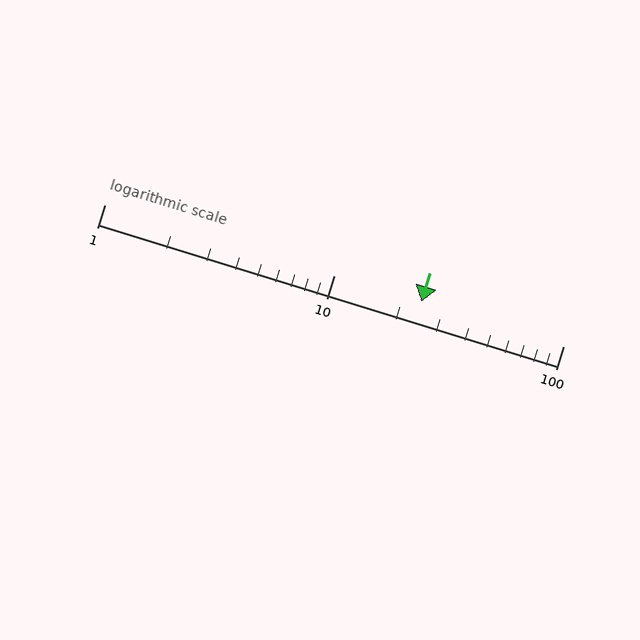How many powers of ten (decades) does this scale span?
The scale spans 2 decades, from 1 to 100.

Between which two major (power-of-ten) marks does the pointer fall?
The pointer is between 10 and 100.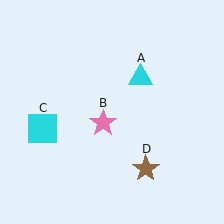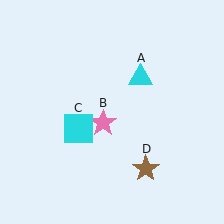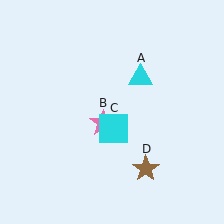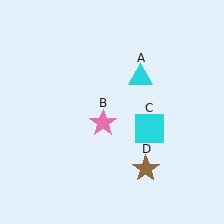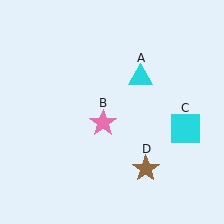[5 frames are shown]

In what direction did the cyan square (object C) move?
The cyan square (object C) moved right.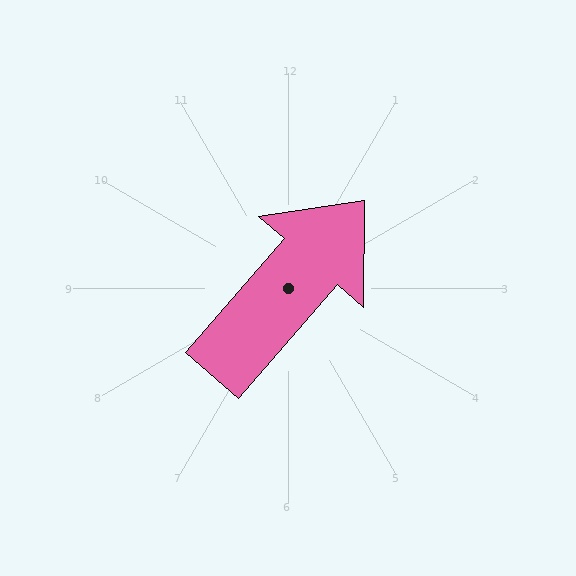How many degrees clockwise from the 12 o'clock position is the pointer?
Approximately 41 degrees.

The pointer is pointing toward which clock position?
Roughly 1 o'clock.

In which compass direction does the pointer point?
Northeast.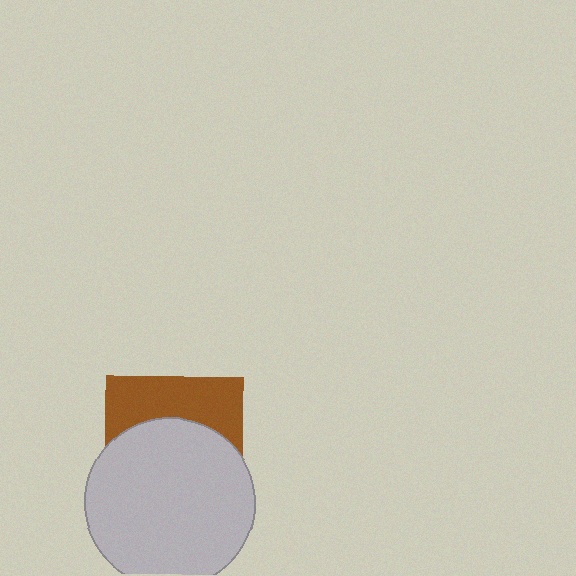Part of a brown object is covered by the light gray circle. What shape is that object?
It is a square.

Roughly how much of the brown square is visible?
A small part of it is visible (roughly 37%).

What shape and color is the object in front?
The object in front is a light gray circle.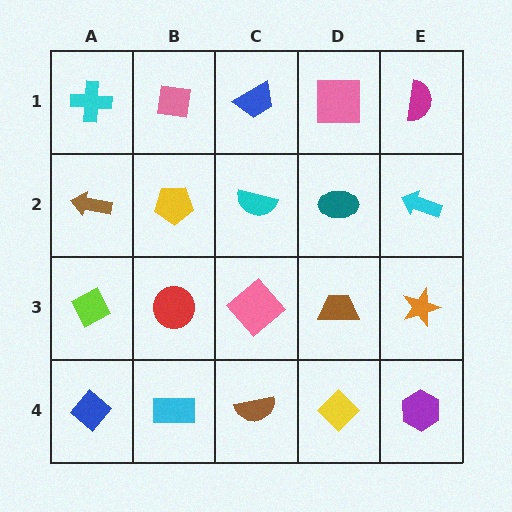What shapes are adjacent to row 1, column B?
A yellow pentagon (row 2, column B), a cyan cross (row 1, column A), a blue trapezoid (row 1, column C).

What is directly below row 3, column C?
A brown semicircle.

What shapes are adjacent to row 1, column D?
A teal ellipse (row 2, column D), a blue trapezoid (row 1, column C), a magenta semicircle (row 1, column E).